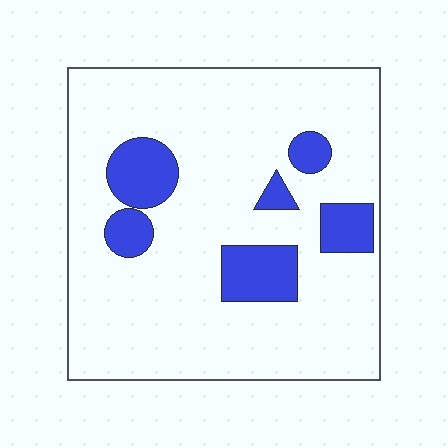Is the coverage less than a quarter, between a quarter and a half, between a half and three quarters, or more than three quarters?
Less than a quarter.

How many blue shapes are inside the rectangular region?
6.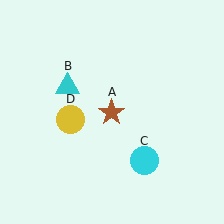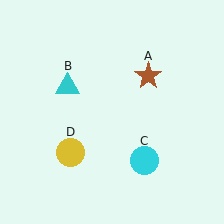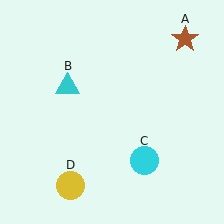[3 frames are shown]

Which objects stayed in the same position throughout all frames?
Cyan triangle (object B) and cyan circle (object C) remained stationary.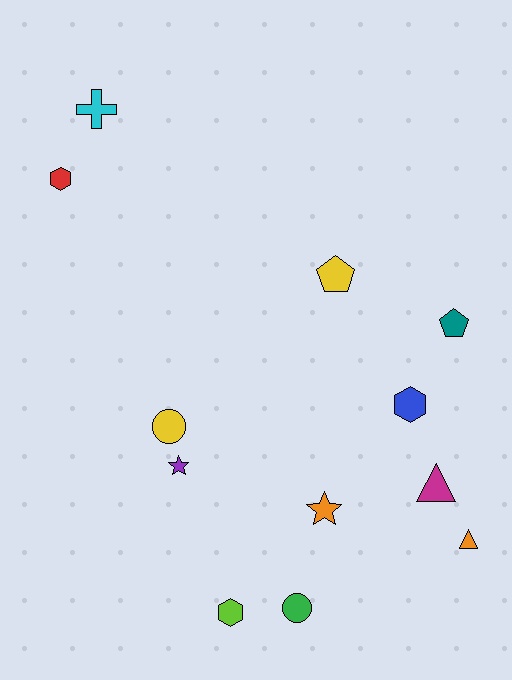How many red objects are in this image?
There is 1 red object.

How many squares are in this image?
There are no squares.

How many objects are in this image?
There are 12 objects.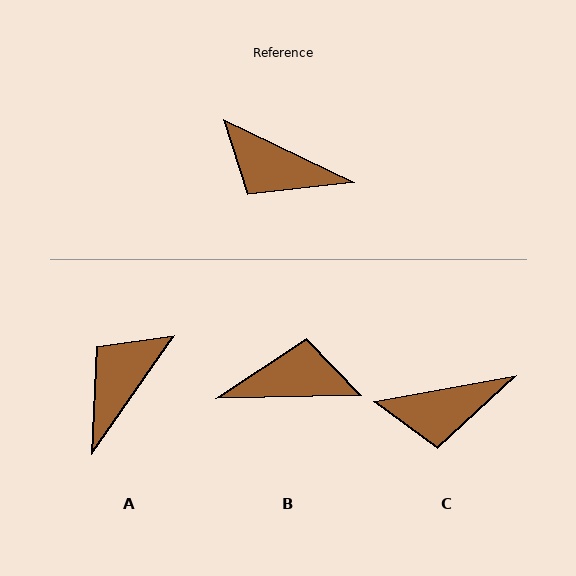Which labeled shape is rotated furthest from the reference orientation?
B, about 153 degrees away.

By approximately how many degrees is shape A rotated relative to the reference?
Approximately 100 degrees clockwise.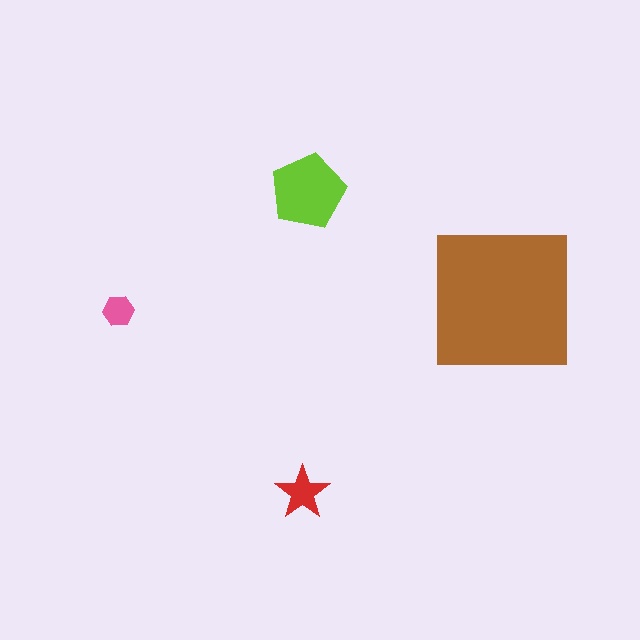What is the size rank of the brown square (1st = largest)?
1st.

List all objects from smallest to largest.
The pink hexagon, the red star, the lime pentagon, the brown square.